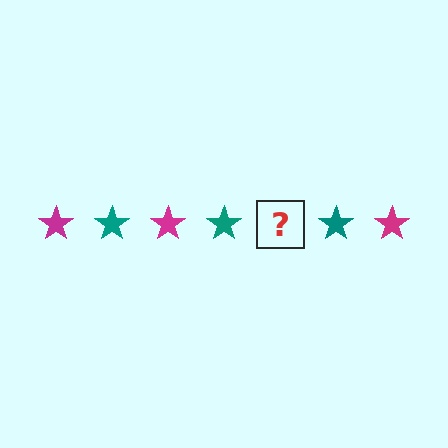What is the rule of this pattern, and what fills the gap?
The rule is that the pattern cycles through magenta, teal stars. The gap should be filled with a magenta star.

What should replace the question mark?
The question mark should be replaced with a magenta star.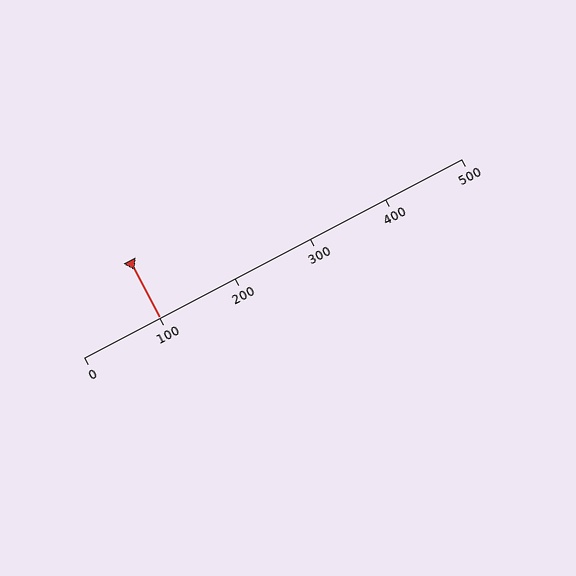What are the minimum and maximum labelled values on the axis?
The axis runs from 0 to 500.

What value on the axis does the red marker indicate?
The marker indicates approximately 100.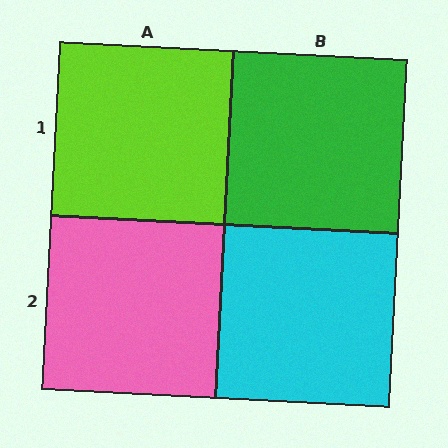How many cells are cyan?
1 cell is cyan.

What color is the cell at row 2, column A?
Pink.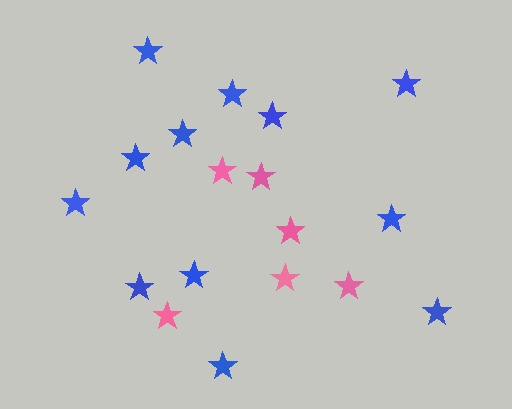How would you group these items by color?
There are 2 groups: one group of pink stars (6) and one group of blue stars (12).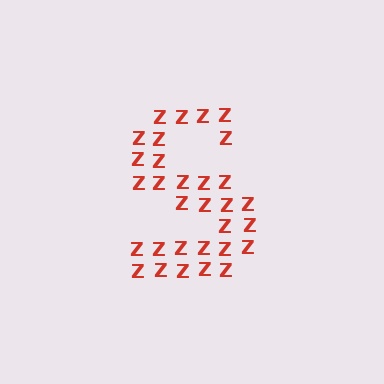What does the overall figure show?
The overall figure shows the letter S.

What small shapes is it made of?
It is made of small letter Z's.